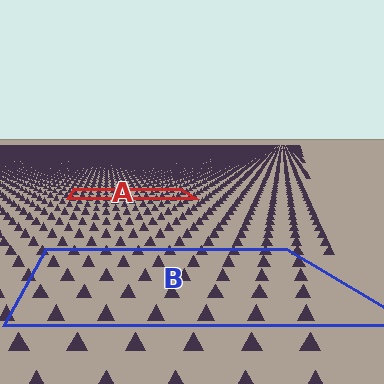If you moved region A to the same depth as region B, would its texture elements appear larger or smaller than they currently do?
They would appear larger. At a closer depth, the same texture elements are projected at a bigger on-screen size.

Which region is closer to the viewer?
Region B is closer. The texture elements there are larger and more spread out.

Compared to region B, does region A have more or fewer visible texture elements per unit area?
Region A has more texture elements per unit area — they are packed more densely because it is farther away.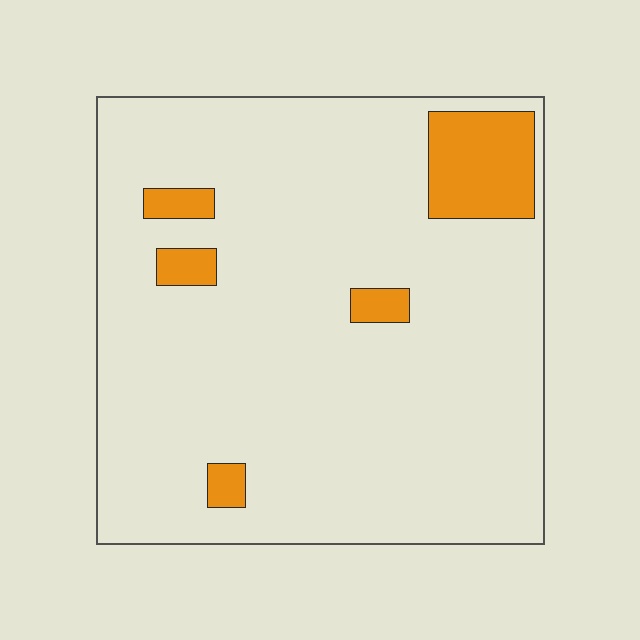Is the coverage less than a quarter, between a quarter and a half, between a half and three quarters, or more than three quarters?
Less than a quarter.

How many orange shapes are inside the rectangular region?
5.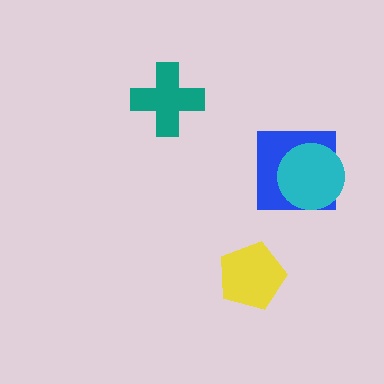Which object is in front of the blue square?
The cyan circle is in front of the blue square.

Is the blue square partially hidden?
Yes, it is partially covered by another shape.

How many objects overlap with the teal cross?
0 objects overlap with the teal cross.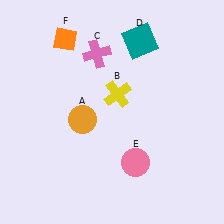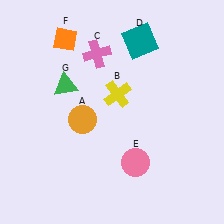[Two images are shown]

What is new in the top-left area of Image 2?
A green triangle (G) was added in the top-left area of Image 2.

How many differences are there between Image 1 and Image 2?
There is 1 difference between the two images.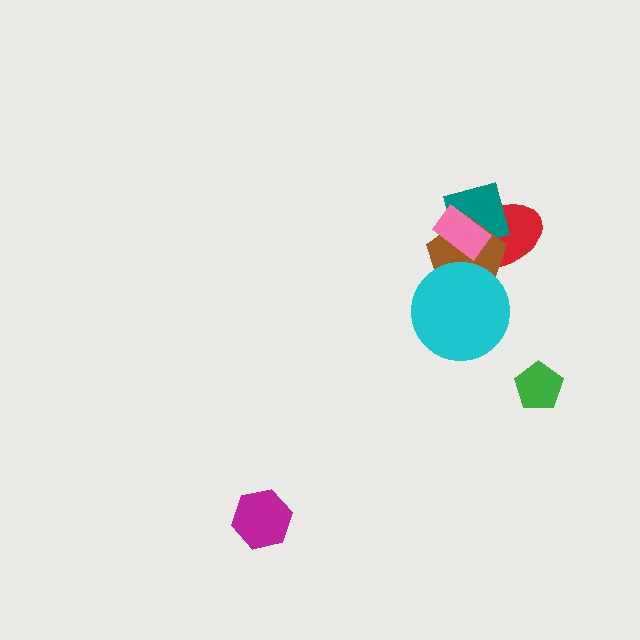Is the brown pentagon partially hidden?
Yes, it is partially covered by another shape.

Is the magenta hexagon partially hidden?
No, no other shape covers it.